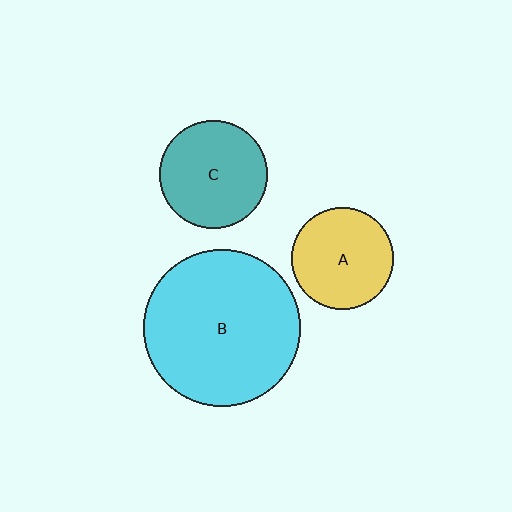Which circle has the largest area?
Circle B (cyan).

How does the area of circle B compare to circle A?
Approximately 2.3 times.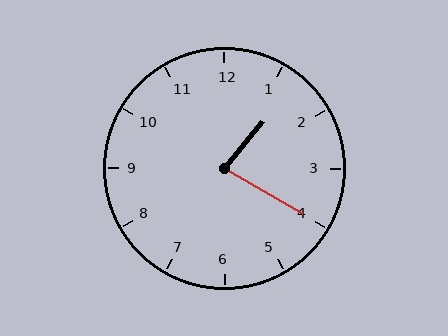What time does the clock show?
1:20.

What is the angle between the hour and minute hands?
Approximately 80 degrees.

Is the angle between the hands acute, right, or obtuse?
It is acute.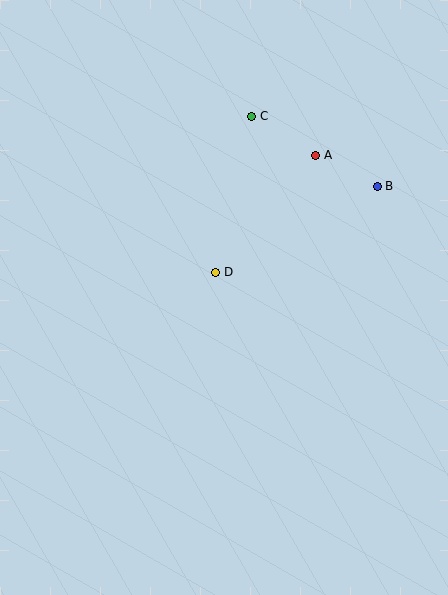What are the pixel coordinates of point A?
Point A is at (316, 155).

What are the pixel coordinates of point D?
Point D is at (216, 272).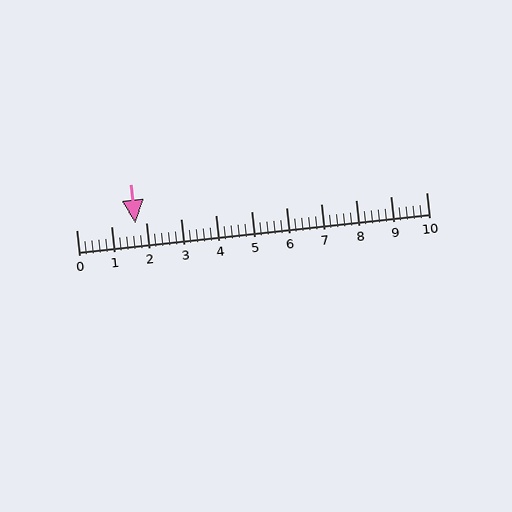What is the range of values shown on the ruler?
The ruler shows values from 0 to 10.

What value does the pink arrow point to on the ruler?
The pink arrow points to approximately 1.7.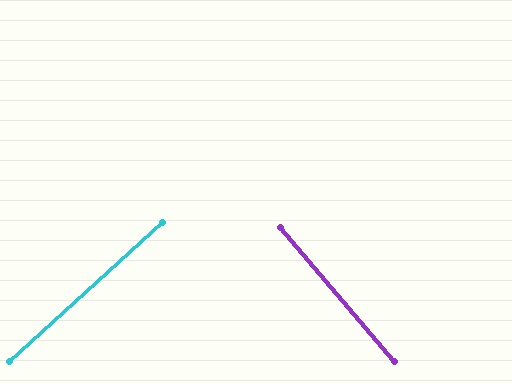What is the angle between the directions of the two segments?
Approximately 88 degrees.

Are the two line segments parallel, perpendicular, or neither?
Perpendicular — they meet at approximately 88°.